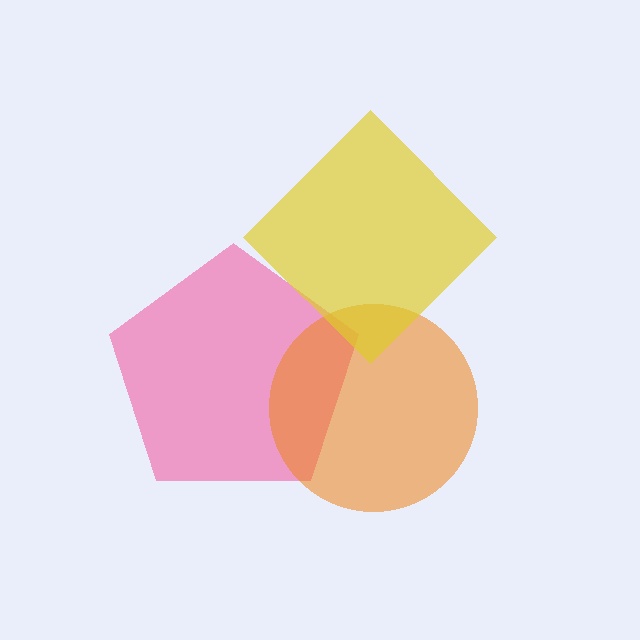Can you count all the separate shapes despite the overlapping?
Yes, there are 3 separate shapes.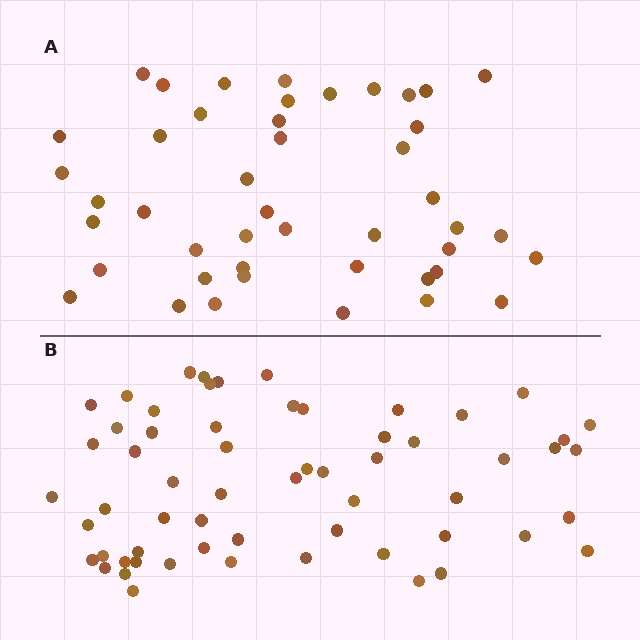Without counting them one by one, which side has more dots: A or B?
Region B (the bottom region) has more dots.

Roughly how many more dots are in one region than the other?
Region B has approximately 15 more dots than region A.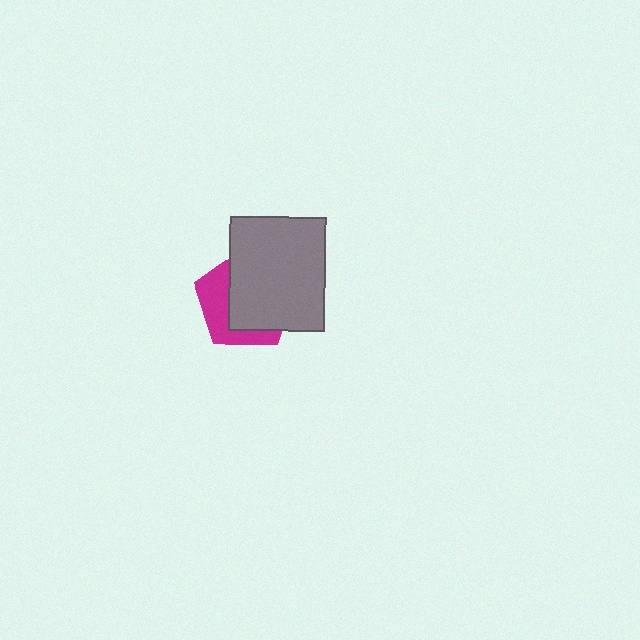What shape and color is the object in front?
The object in front is a gray rectangle.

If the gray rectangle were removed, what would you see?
You would see the complete magenta pentagon.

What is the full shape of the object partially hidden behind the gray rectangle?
The partially hidden object is a magenta pentagon.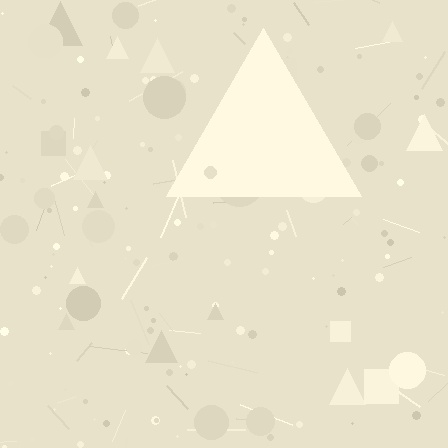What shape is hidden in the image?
A triangle is hidden in the image.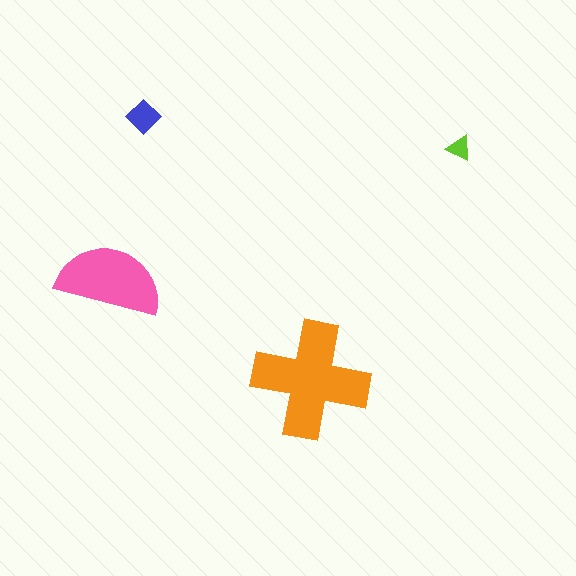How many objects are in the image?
There are 4 objects in the image.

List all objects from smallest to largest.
The lime triangle, the blue diamond, the pink semicircle, the orange cross.